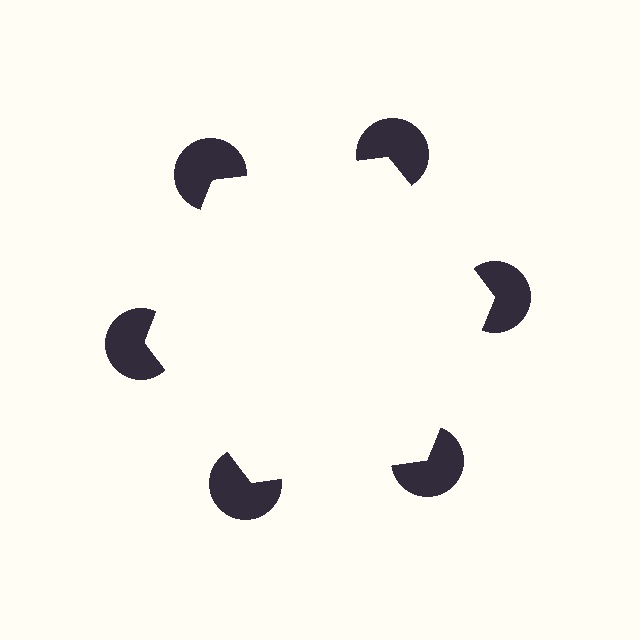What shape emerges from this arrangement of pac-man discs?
An illusory hexagon — its edges are inferred from the aligned wedge cuts in the pac-man discs, not physically drawn.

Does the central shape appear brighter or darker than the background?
It typically appears slightly brighter than the background, even though no actual brightness change is drawn.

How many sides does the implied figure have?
6 sides.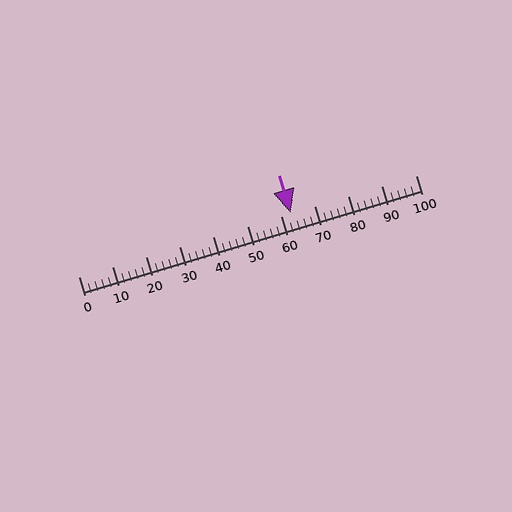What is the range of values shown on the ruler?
The ruler shows values from 0 to 100.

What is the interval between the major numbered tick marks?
The major tick marks are spaced 10 units apart.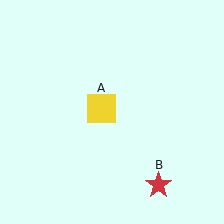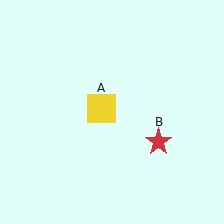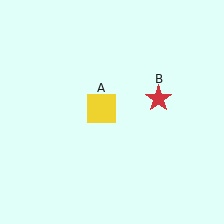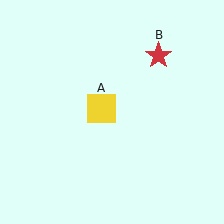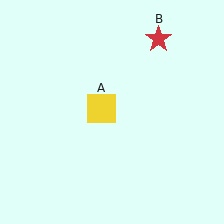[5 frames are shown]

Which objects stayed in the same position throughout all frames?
Yellow square (object A) remained stationary.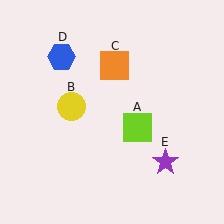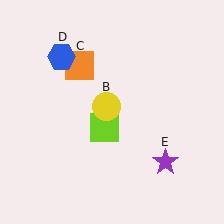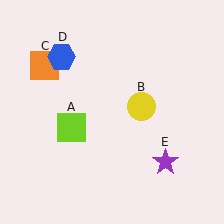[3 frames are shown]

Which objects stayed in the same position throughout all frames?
Blue hexagon (object D) and purple star (object E) remained stationary.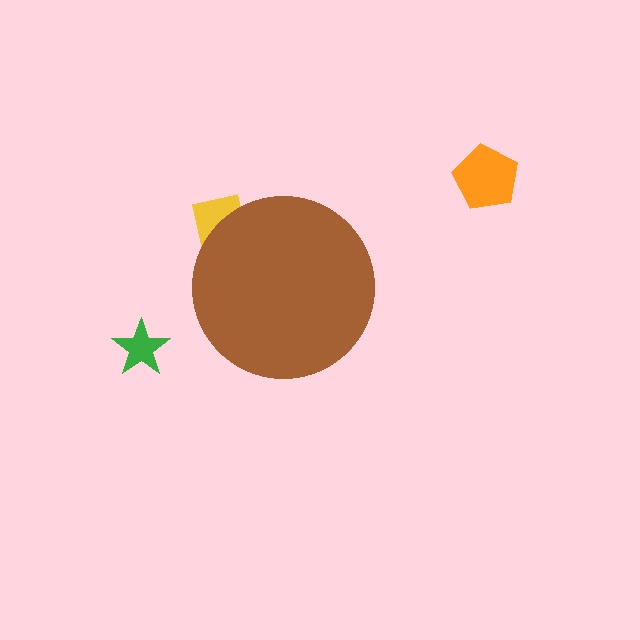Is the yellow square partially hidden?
Yes, the yellow square is partially hidden behind the brown circle.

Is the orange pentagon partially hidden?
No, the orange pentagon is fully visible.